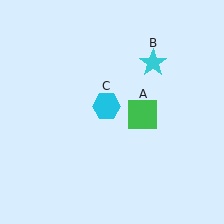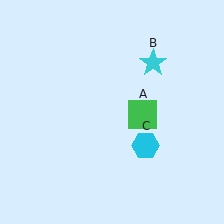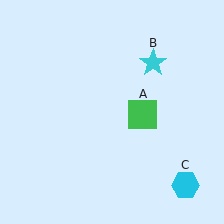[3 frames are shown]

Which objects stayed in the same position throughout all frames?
Green square (object A) and cyan star (object B) remained stationary.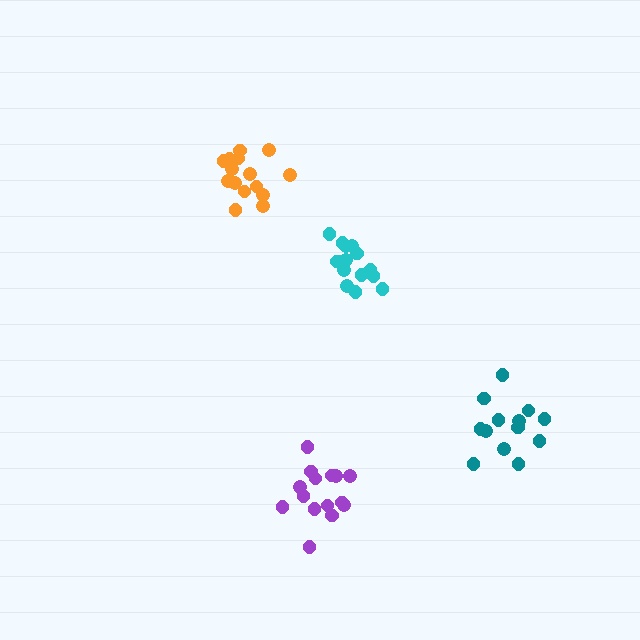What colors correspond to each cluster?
The clusters are colored: orange, teal, cyan, purple.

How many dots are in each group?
Group 1: 15 dots, Group 2: 13 dots, Group 3: 15 dots, Group 4: 15 dots (58 total).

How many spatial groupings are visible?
There are 4 spatial groupings.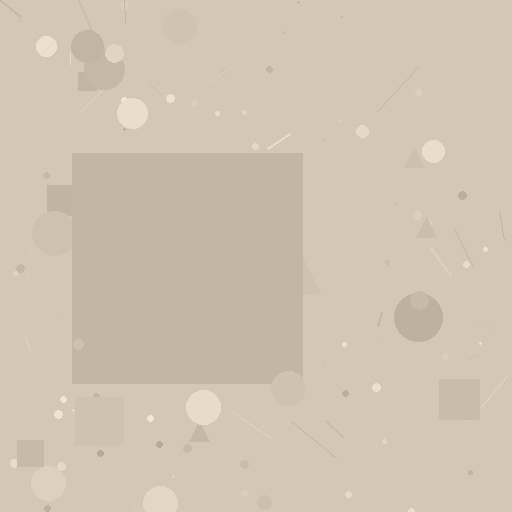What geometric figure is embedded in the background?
A square is embedded in the background.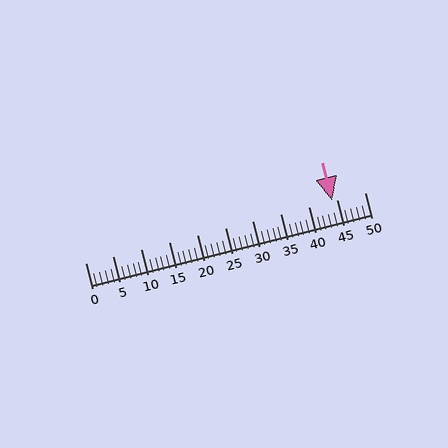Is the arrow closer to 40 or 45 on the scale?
The arrow is closer to 45.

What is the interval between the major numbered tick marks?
The major tick marks are spaced 5 units apart.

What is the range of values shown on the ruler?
The ruler shows values from 0 to 50.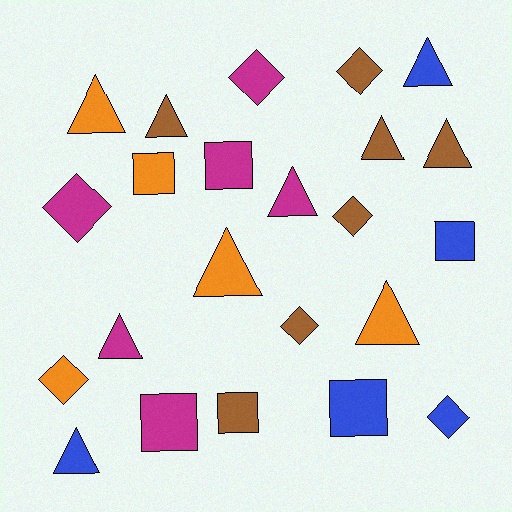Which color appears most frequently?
Brown, with 7 objects.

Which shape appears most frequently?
Triangle, with 10 objects.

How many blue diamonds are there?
There is 1 blue diamond.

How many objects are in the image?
There are 23 objects.